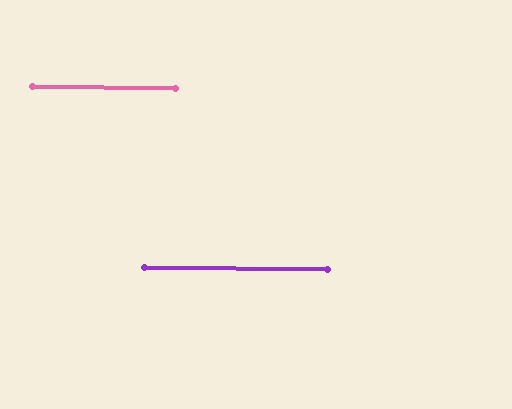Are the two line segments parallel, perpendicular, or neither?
Parallel — their directions differ by only 0.1°.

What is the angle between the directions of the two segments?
Approximately 0 degrees.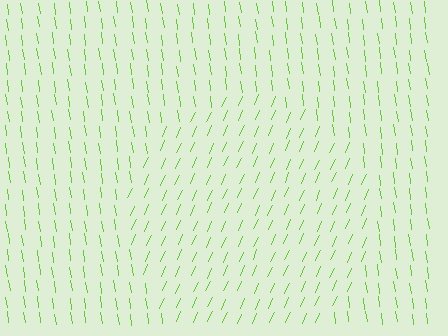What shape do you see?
I see a circle.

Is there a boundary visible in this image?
Yes, there is a texture boundary formed by a change in line orientation.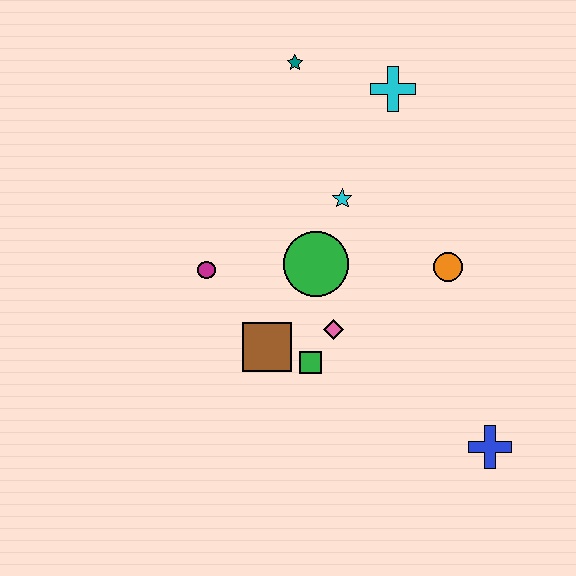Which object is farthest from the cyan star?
The blue cross is farthest from the cyan star.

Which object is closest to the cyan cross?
The teal star is closest to the cyan cross.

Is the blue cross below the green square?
Yes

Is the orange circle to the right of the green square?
Yes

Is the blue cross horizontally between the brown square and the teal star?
No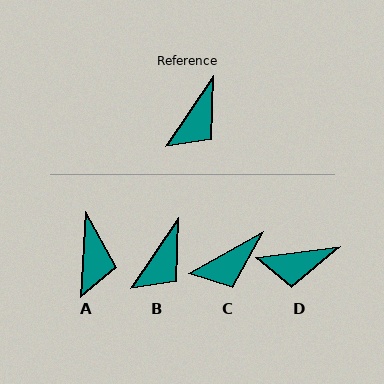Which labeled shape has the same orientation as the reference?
B.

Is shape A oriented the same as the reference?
No, it is off by about 30 degrees.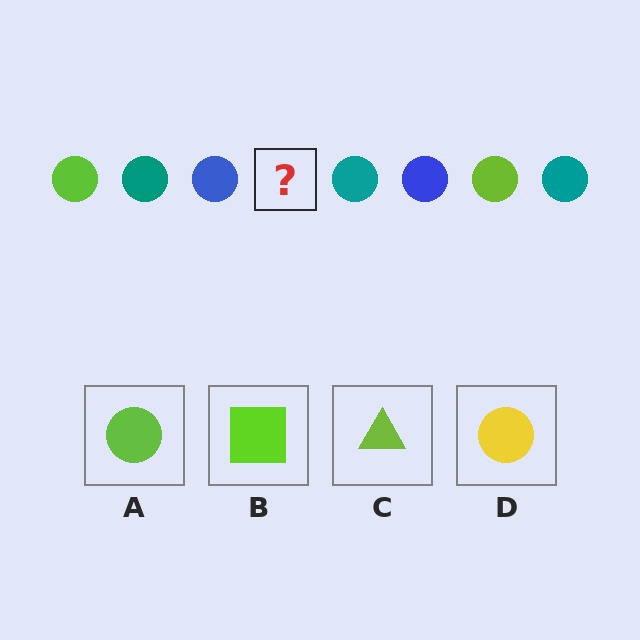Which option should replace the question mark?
Option A.